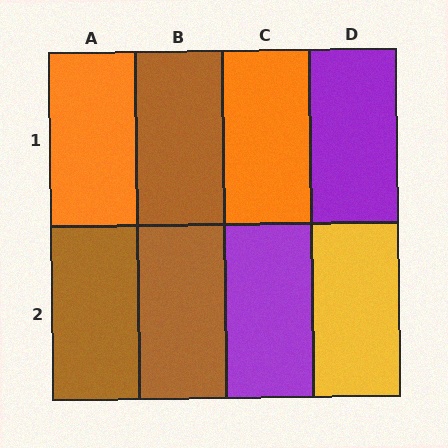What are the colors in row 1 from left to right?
Orange, brown, orange, purple.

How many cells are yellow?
1 cell is yellow.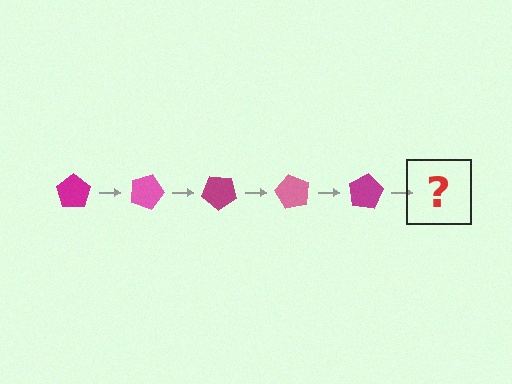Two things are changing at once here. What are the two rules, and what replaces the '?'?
The two rules are that it rotates 20 degrees each step and the color cycles through magenta and pink. The '?' should be a pink pentagon, rotated 100 degrees from the start.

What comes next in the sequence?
The next element should be a pink pentagon, rotated 100 degrees from the start.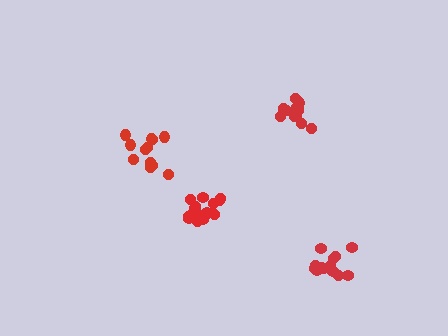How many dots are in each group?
Group 1: 16 dots, Group 2: 14 dots, Group 3: 12 dots, Group 4: 13 dots (55 total).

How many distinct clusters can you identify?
There are 4 distinct clusters.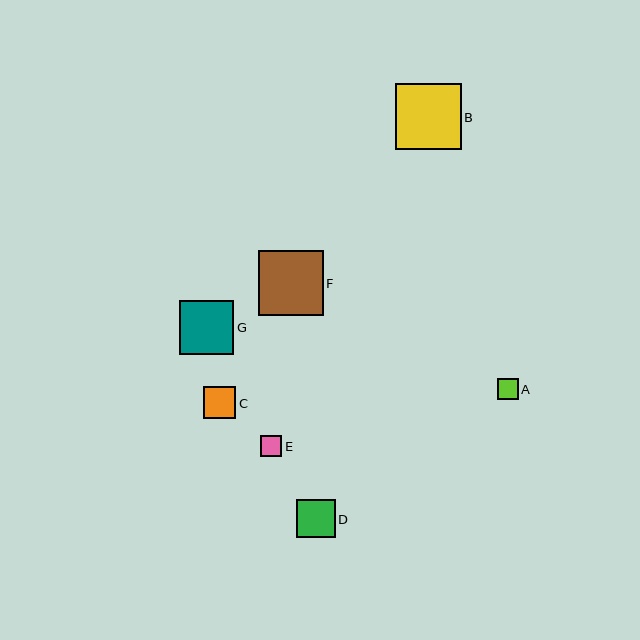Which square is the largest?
Square B is the largest with a size of approximately 66 pixels.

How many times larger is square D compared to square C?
Square D is approximately 1.2 times the size of square C.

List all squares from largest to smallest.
From largest to smallest: B, F, G, D, C, E, A.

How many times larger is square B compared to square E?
Square B is approximately 3.1 times the size of square E.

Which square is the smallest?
Square A is the smallest with a size of approximately 21 pixels.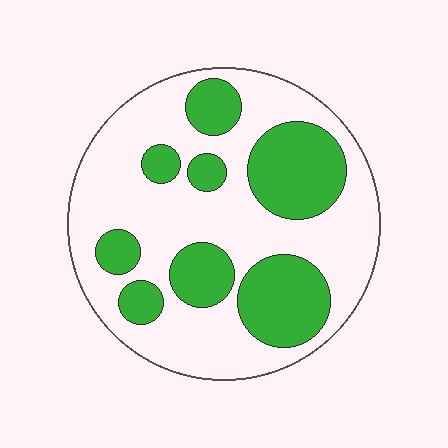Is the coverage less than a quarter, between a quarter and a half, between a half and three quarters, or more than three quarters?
Between a quarter and a half.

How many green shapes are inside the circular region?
8.